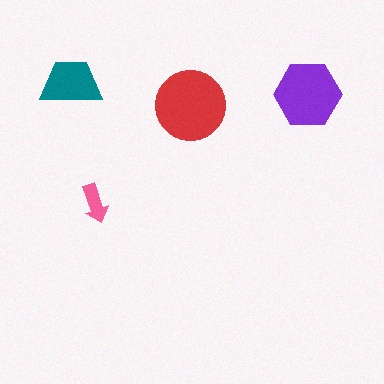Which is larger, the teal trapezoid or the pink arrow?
The teal trapezoid.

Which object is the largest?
The red circle.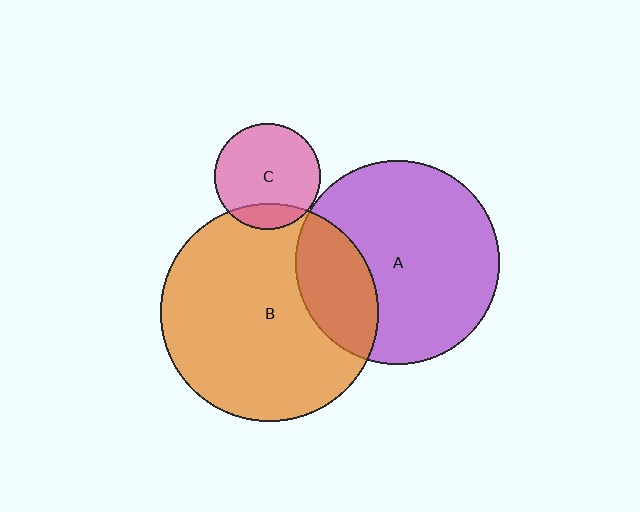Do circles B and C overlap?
Yes.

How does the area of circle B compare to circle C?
Approximately 4.2 times.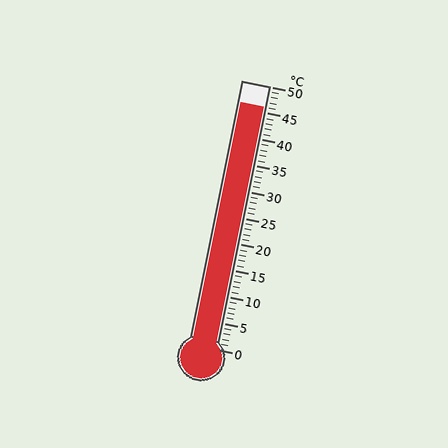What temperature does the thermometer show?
The thermometer shows approximately 46°C.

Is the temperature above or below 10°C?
The temperature is above 10°C.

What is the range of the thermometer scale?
The thermometer scale ranges from 0°C to 50°C.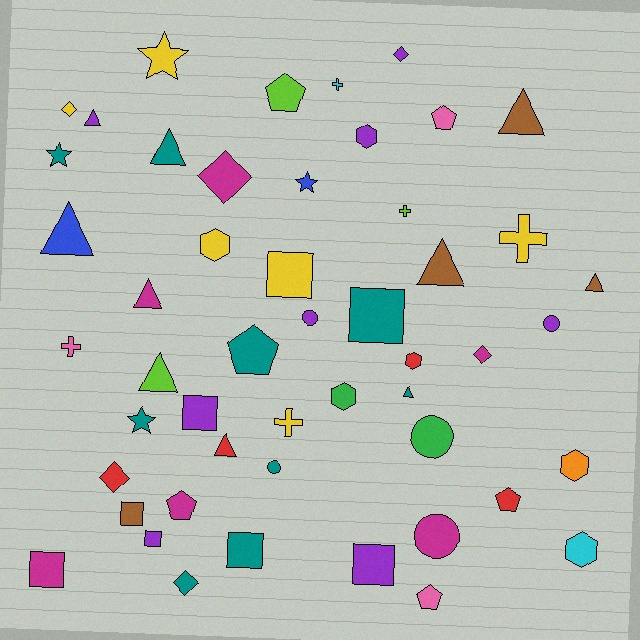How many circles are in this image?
There are 5 circles.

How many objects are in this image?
There are 50 objects.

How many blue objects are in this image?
There are 2 blue objects.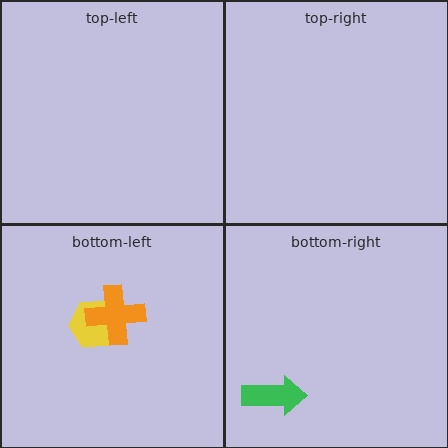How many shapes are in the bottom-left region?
2.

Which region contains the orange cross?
The bottom-left region.